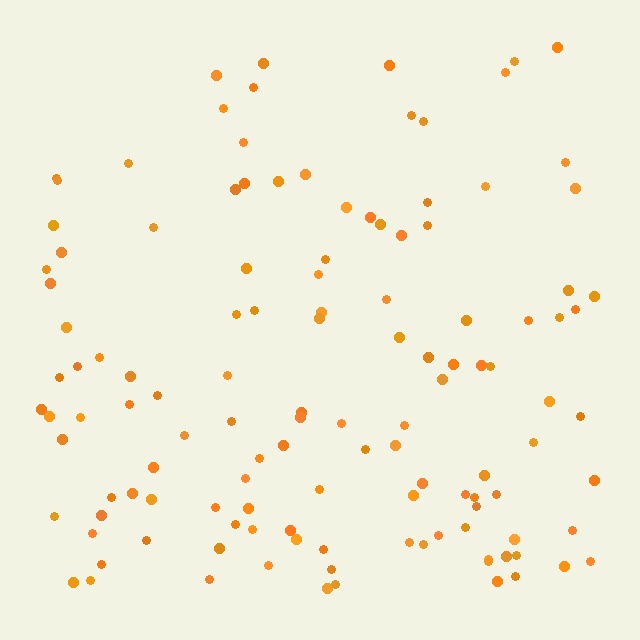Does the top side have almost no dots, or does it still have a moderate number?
Still a moderate number, just noticeably fewer than the bottom.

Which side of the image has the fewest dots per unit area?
The top.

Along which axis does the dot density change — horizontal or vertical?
Vertical.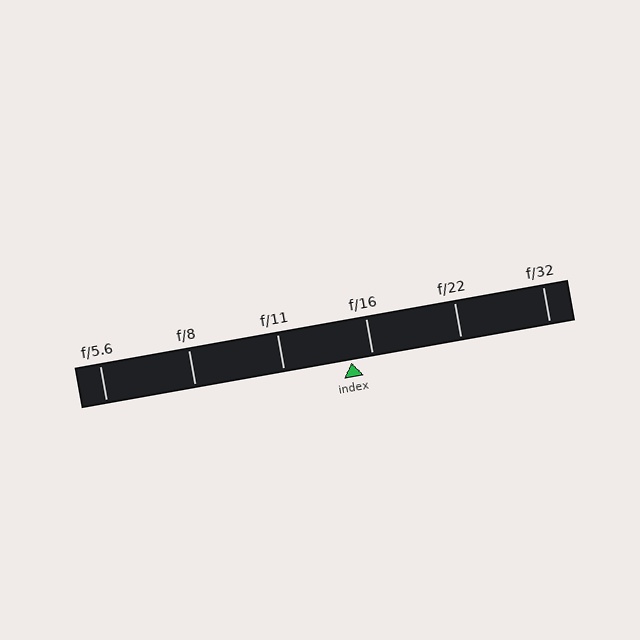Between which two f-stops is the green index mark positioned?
The index mark is between f/11 and f/16.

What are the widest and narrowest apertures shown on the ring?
The widest aperture shown is f/5.6 and the narrowest is f/32.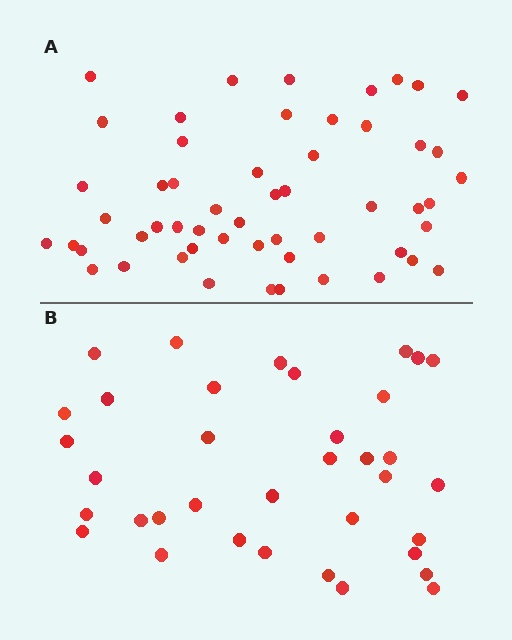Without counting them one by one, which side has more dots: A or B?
Region A (the top region) has more dots.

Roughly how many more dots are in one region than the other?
Region A has approximately 20 more dots than region B.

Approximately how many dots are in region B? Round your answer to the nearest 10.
About 40 dots. (The exact count is 36, which rounds to 40.)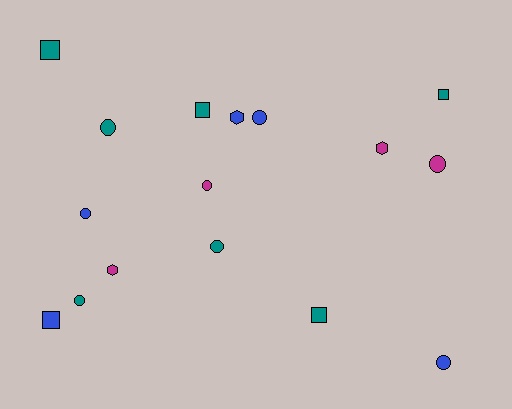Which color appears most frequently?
Teal, with 7 objects.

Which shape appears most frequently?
Circle, with 8 objects.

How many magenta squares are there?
There are no magenta squares.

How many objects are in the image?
There are 16 objects.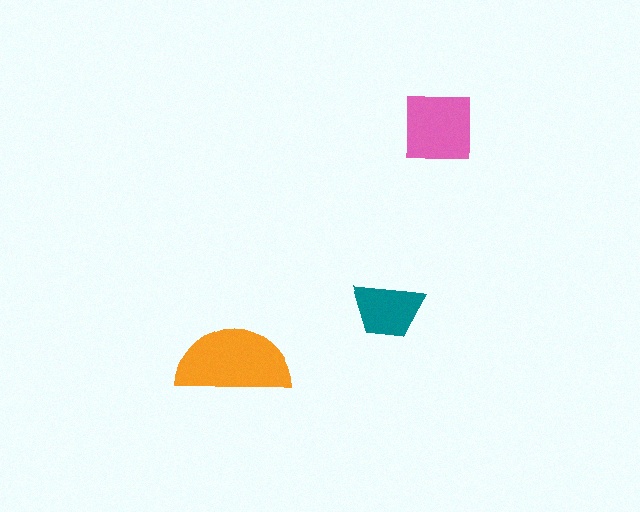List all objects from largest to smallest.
The orange semicircle, the pink square, the teal trapezoid.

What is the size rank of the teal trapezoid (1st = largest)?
3rd.